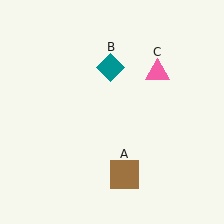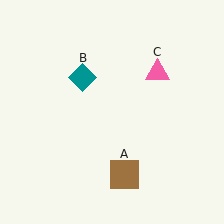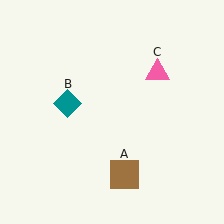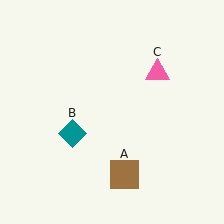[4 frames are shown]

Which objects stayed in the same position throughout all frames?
Brown square (object A) and pink triangle (object C) remained stationary.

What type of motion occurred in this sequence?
The teal diamond (object B) rotated counterclockwise around the center of the scene.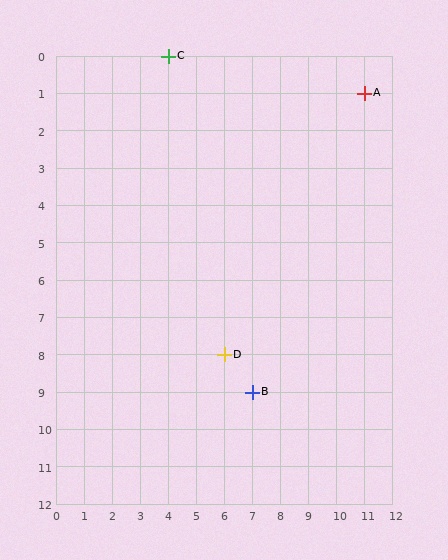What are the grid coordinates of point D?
Point D is at grid coordinates (6, 8).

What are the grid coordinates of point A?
Point A is at grid coordinates (11, 1).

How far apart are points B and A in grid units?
Points B and A are 4 columns and 8 rows apart (about 8.9 grid units diagonally).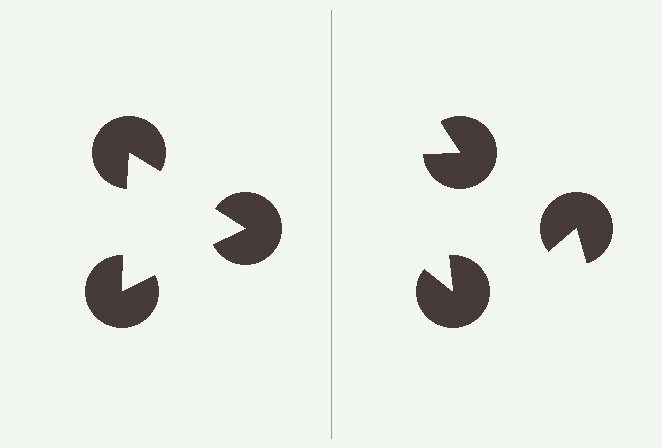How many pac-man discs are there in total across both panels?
6 — 3 on each side.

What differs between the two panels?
The pac-man discs are positioned identically on both sides; only the wedge orientations differ. On the left they align to a triangle; on the right they are misaligned.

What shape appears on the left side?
An illusory triangle.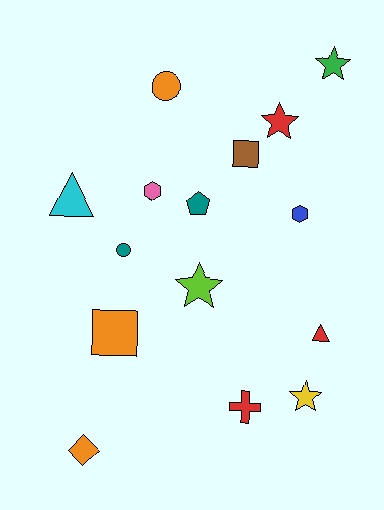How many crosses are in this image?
There is 1 cross.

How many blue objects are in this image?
There is 1 blue object.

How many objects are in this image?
There are 15 objects.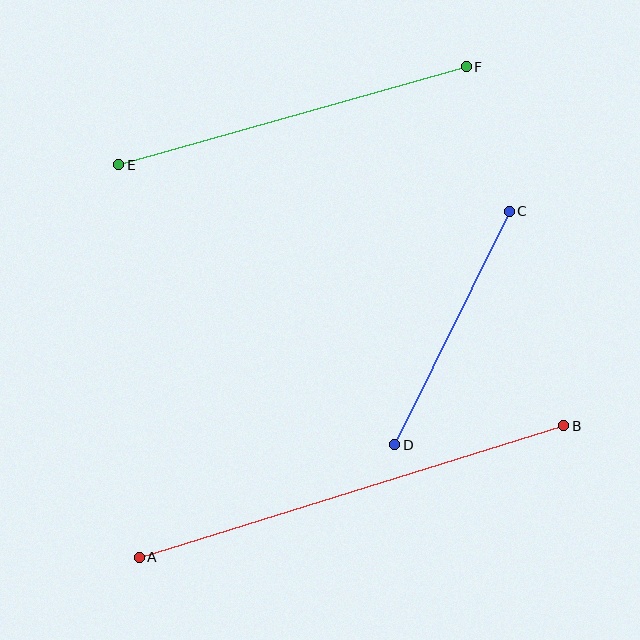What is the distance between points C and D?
The distance is approximately 260 pixels.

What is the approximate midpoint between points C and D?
The midpoint is at approximately (452, 328) pixels.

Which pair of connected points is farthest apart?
Points A and B are farthest apart.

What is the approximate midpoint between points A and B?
The midpoint is at approximately (351, 492) pixels.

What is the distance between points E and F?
The distance is approximately 361 pixels.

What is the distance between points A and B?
The distance is approximately 444 pixels.